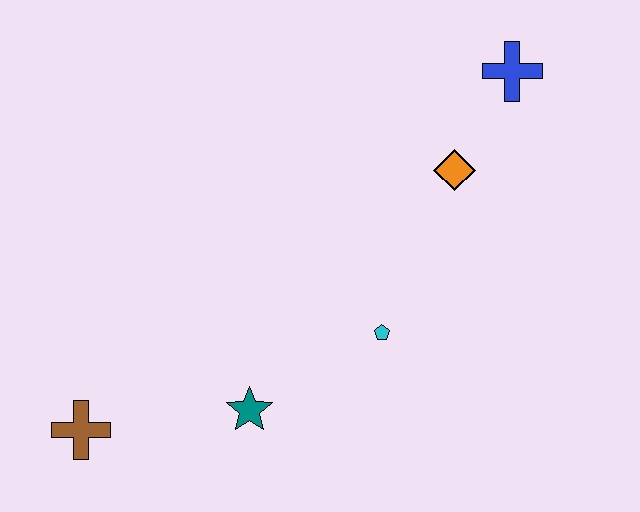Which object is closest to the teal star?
The cyan pentagon is closest to the teal star.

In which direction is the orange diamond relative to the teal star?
The orange diamond is above the teal star.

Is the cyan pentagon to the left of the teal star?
No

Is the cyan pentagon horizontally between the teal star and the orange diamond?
Yes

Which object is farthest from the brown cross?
The blue cross is farthest from the brown cross.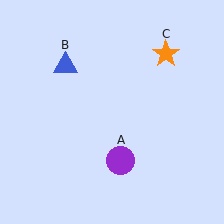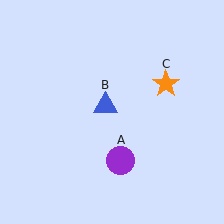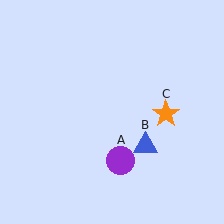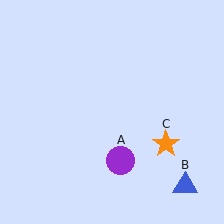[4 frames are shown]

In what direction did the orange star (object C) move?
The orange star (object C) moved down.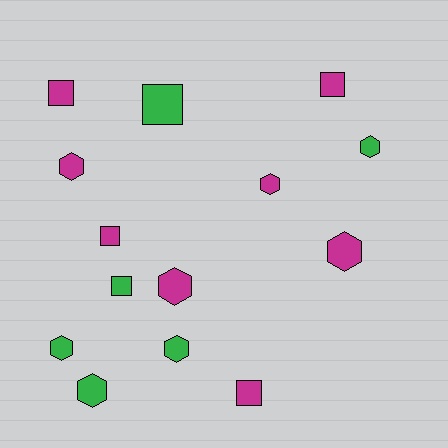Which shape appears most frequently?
Hexagon, with 8 objects.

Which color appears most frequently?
Magenta, with 8 objects.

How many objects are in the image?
There are 14 objects.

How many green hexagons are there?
There are 4 green hexagons.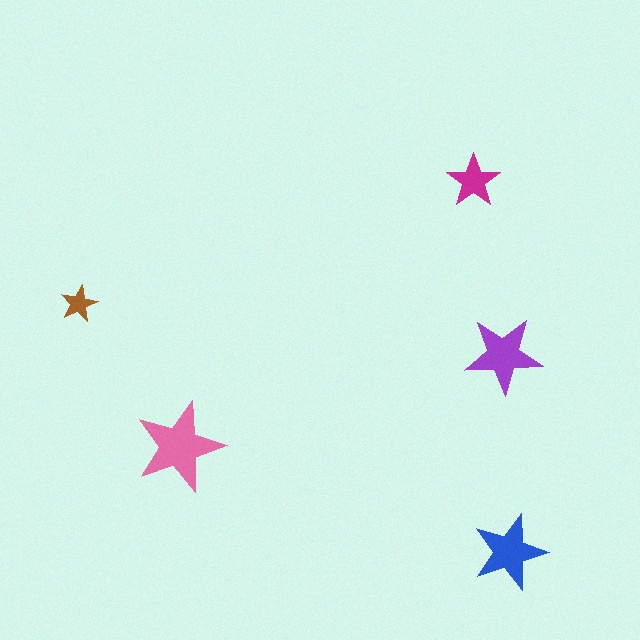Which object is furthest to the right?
The blue star is rightmost.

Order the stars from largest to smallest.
the pink one, the purple one, the blue one, the magenta one, the brown one.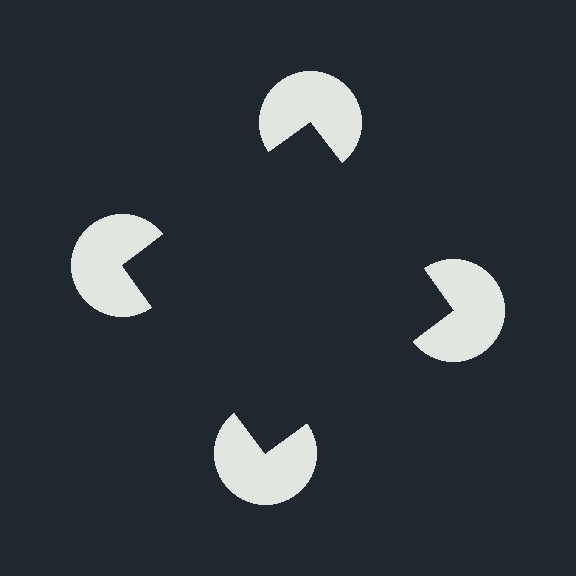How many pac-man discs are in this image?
There are 4 — one at each vertex of the illusory square.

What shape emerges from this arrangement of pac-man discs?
An illusory square — its edges are inferred from the aligned wedge cuts in the pac-man discs, not physically drawn.